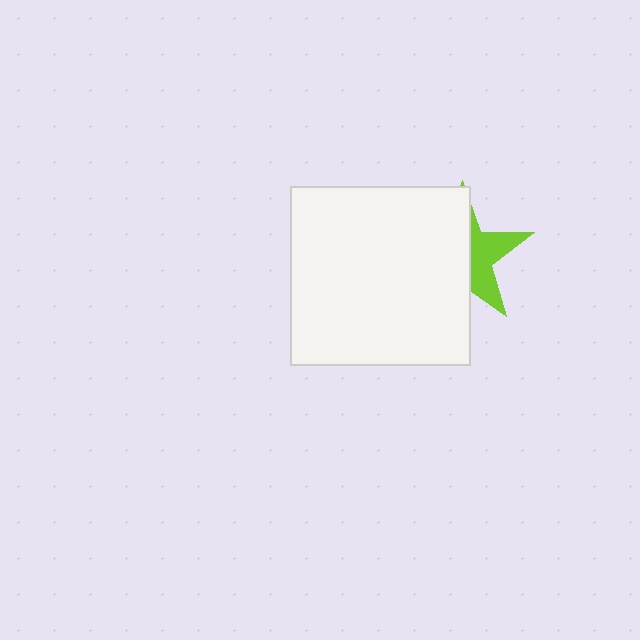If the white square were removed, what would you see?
You would see the complete lime star.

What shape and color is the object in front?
The object in front is a white square.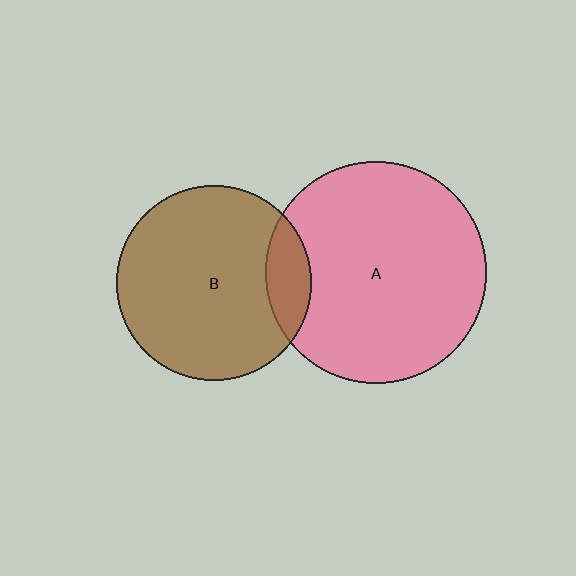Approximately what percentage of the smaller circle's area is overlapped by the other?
Approximately 15%.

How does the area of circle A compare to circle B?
Approximately 1.3 times.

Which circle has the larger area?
Circle A (pink).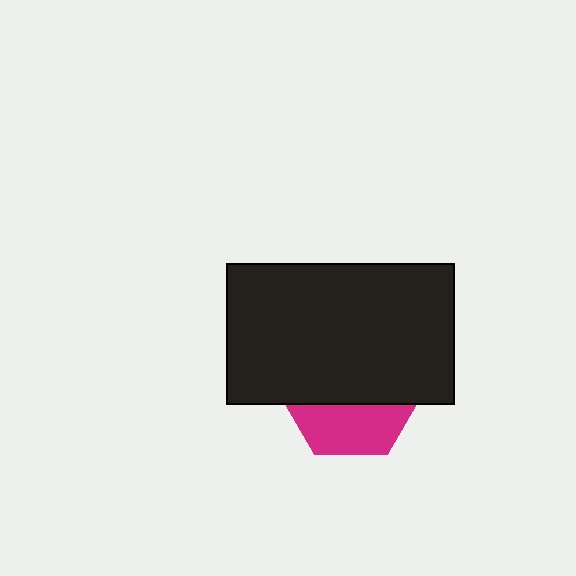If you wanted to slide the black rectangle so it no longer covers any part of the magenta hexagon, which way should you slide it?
Slide it up — that is the most direct way to separate the two shapes.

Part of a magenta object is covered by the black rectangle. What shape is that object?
It is a hexagon.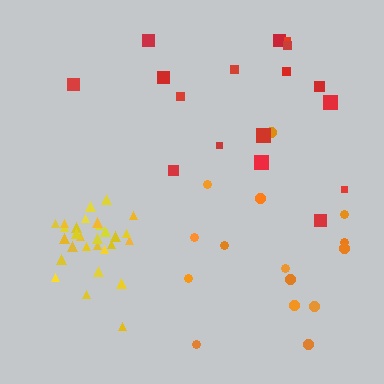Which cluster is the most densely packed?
Yellow.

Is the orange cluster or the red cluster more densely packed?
Orange.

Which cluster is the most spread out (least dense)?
Red.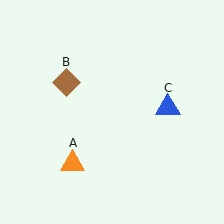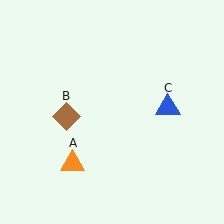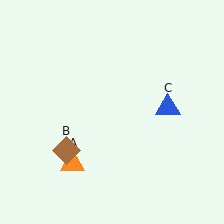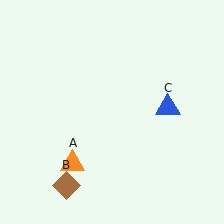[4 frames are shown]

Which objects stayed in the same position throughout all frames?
Orange triangle (object A) and blue triangle (object C) remained stationary.